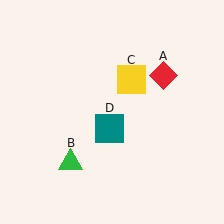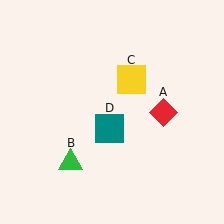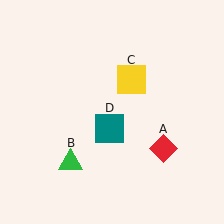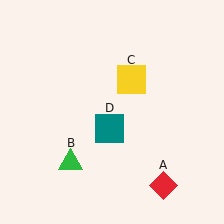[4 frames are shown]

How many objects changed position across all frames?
1 object changed position: red diamond (object A).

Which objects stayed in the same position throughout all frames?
Green triangle (object B) and yellow square (object C) and teal square (object D) remained stationary.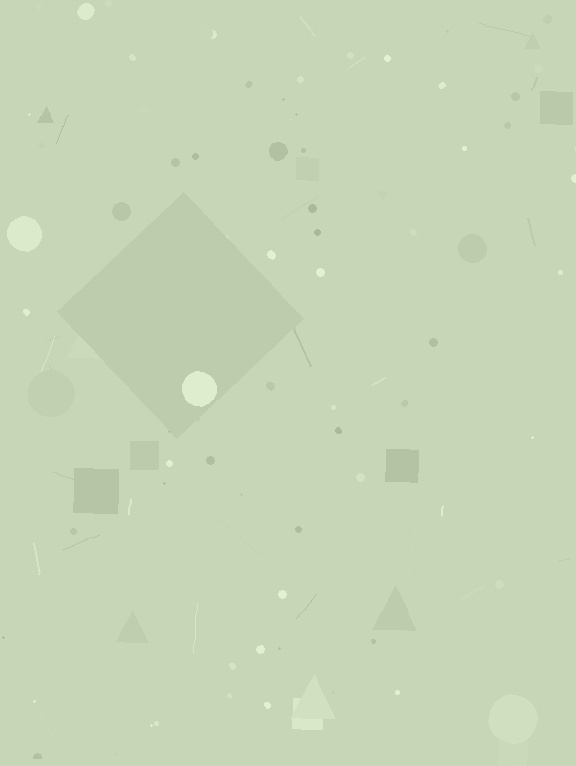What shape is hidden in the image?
A diamond is hidden in the image.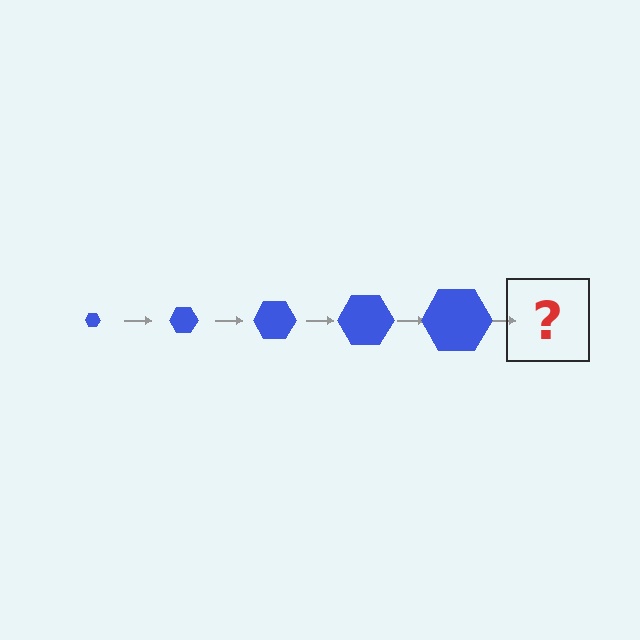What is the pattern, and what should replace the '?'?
The pattern is that the hexagon gets progressively larger each step. The '?' should be a blue hexagon, larger than the previous one.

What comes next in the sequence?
The next element should be a blue hexagon, larger than the previous one.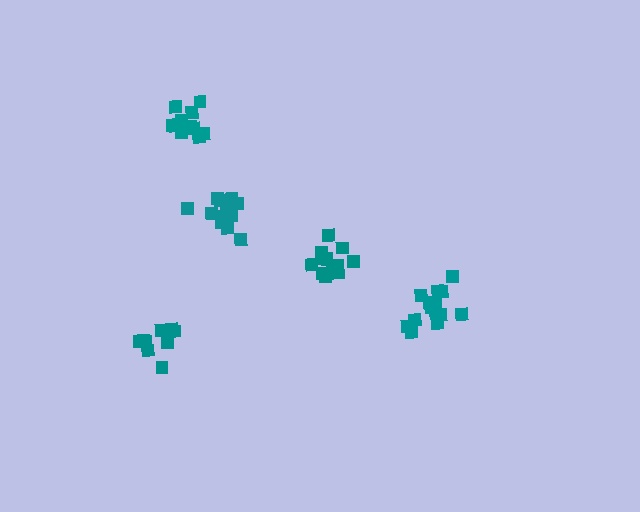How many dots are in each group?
Group 1: 9 dots, Group 2: 15 dots, Group 3: 11 dots, Group 4: 14 dots, Group 5: 13 dots (62 total).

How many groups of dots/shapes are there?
There are 5 groups.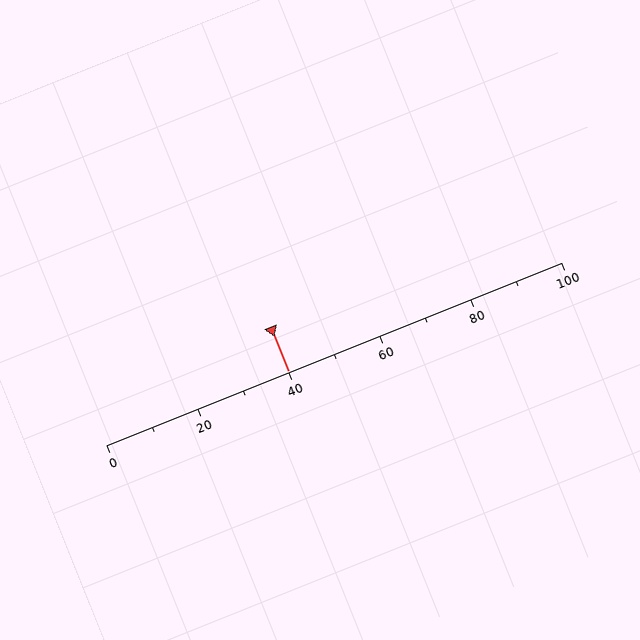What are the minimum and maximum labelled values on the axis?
The axis runs from 0 to 100.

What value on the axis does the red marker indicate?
The marker indicates approximately 40.